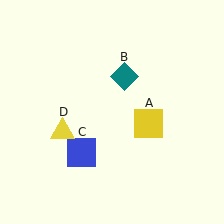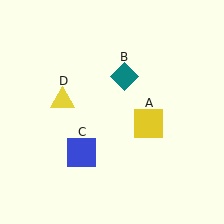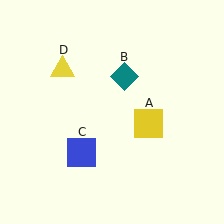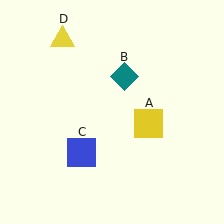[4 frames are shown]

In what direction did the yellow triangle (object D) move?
The yellow triangle (object D) moved up.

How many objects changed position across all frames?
1 object changed position: yellow triangle (object D).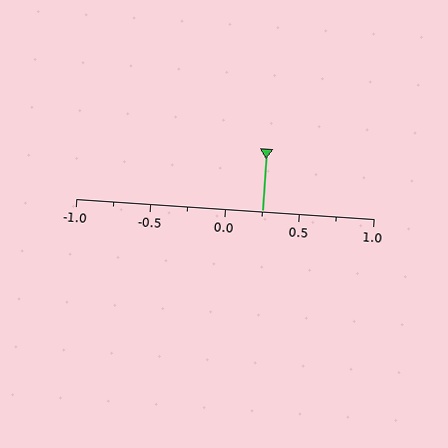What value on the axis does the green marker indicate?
The marker indicates approximately 0.25.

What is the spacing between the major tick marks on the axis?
The major ticks are spaced 0.5 apart.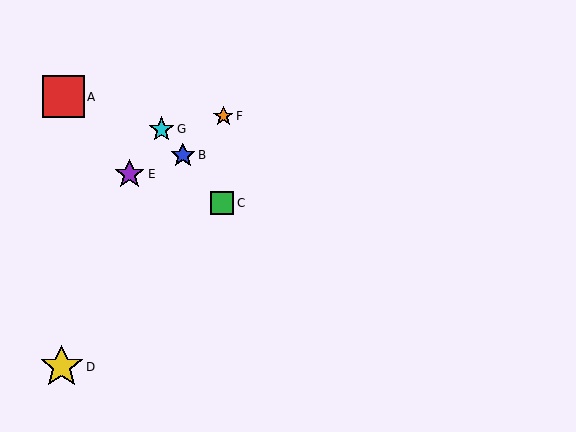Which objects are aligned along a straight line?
Objects B, C, G are aligned along a straight line.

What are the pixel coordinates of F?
Object F is at (223, 116).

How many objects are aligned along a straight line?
3 objects (B, C, G) are aligned along a straight line.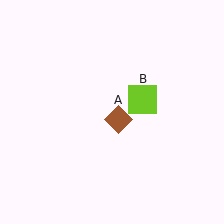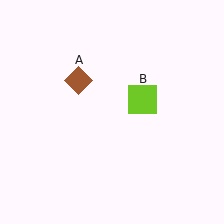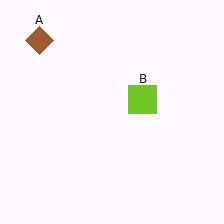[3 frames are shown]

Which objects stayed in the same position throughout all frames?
Lime square (object B) remained stationary.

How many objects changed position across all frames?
1 object changed position: brown diamond (object A).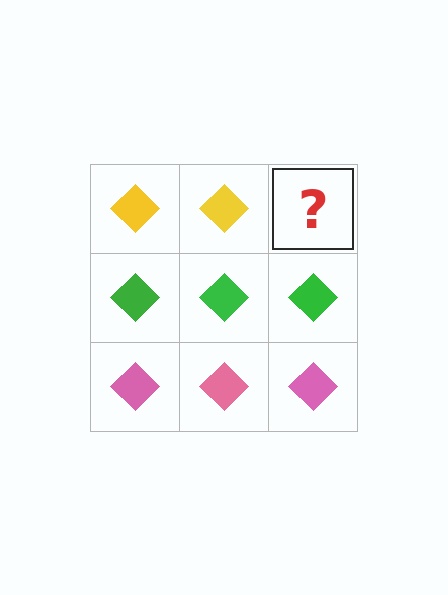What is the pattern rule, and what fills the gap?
The rule is that each row has a consistent color. The gap should be filled with a yellow diamond.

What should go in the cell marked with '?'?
The missing cell should contain a yellow diamond.